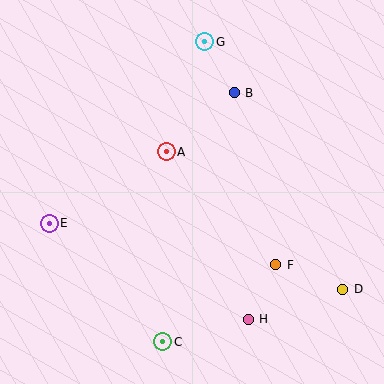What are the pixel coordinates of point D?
Point D is at (343, 289).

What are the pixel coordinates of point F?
Point F is at (276, 265).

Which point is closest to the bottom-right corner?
Point D is closest to the bottom-right corner.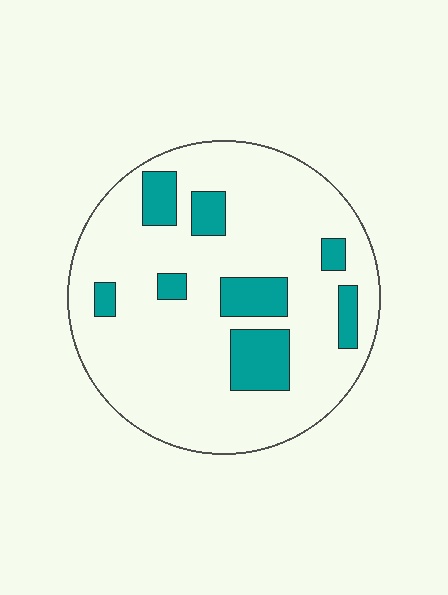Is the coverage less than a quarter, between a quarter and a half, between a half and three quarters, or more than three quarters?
Less than a quarter.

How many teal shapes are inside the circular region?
8.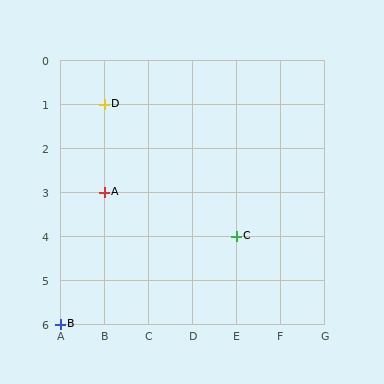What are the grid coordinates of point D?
Point D is at grid coordinates (B, 1).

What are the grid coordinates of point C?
Point C is at grid coordinates (E, 4).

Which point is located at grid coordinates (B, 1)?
Point D is at (B, 1).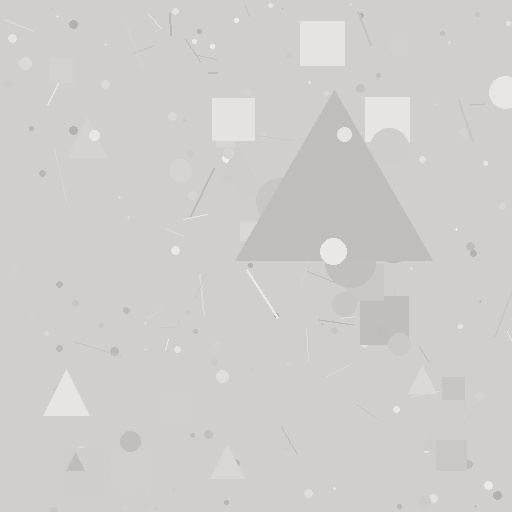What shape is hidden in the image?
A triangle is hidden in the image.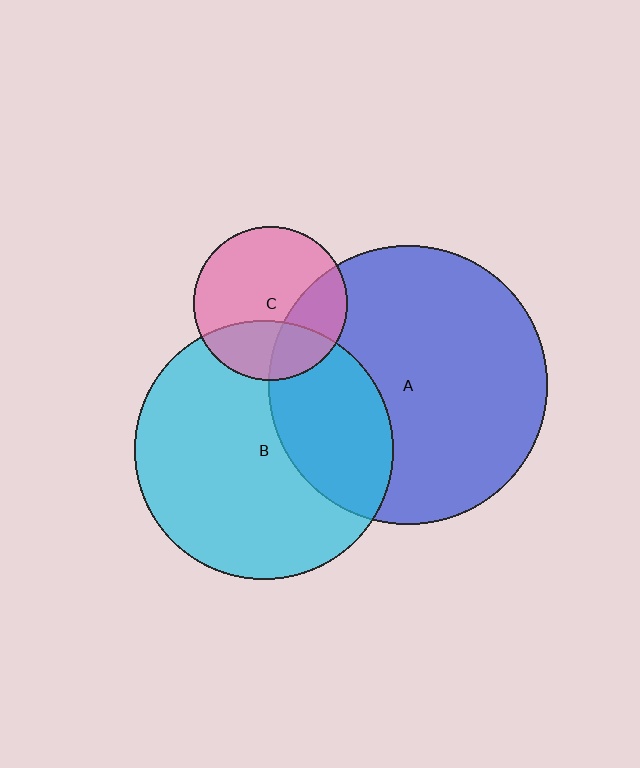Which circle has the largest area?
Circle A (blue).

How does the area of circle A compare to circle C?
Approximately 3.3 times.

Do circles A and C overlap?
Yes.